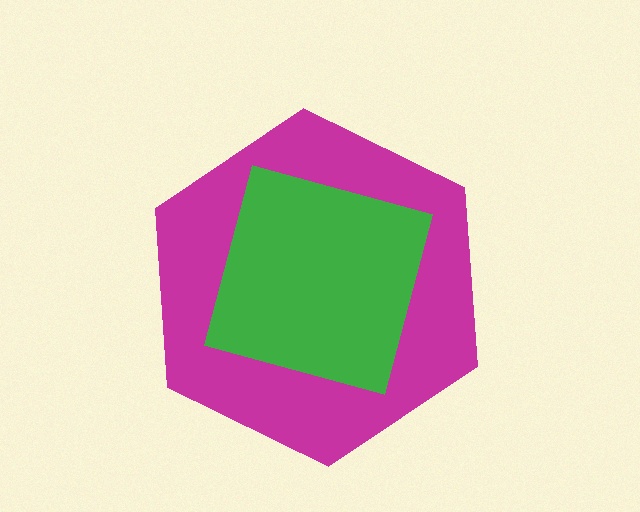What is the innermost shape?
The green square.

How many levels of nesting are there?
2.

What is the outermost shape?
The magenta hexagon.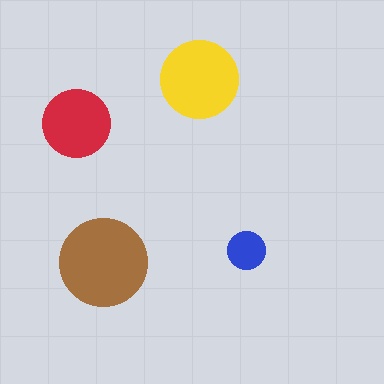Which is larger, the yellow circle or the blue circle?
The yellow one.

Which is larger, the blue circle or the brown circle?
The brown one.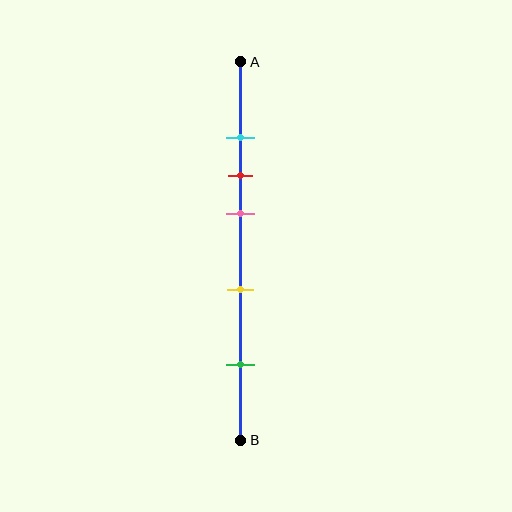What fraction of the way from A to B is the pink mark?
The pink mark is approximately 40% (0.4) of the way from A to B.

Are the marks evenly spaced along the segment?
No, the marks are not evenly spaced.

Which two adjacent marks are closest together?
The cyan and red marks are the closest adjacent pair.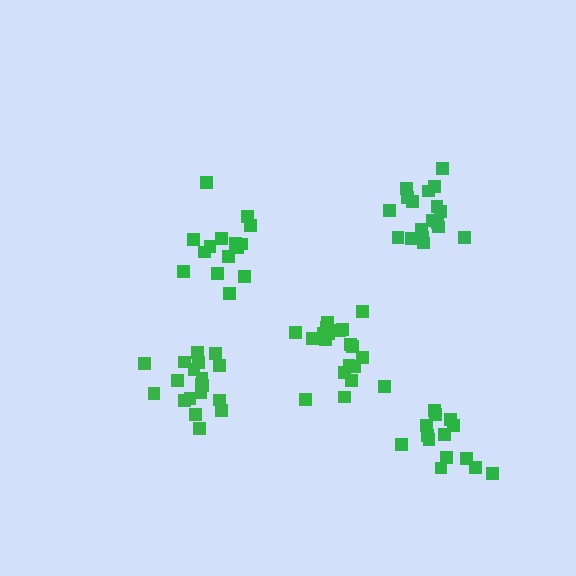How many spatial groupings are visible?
There are 5 spatial groupings.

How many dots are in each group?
Group 1: 19 dots, Group 2: 18 dots, Group 3: 19 dots, Group 4: 15 dots, Group 5: 15 dots (86 total).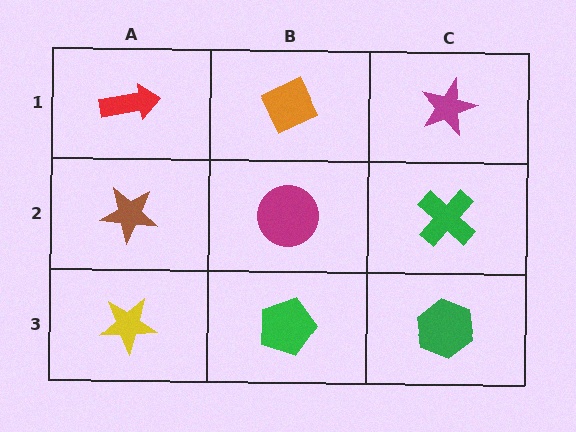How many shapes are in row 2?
3 shapes.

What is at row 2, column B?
A magenta circle.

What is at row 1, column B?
An orange diamond.